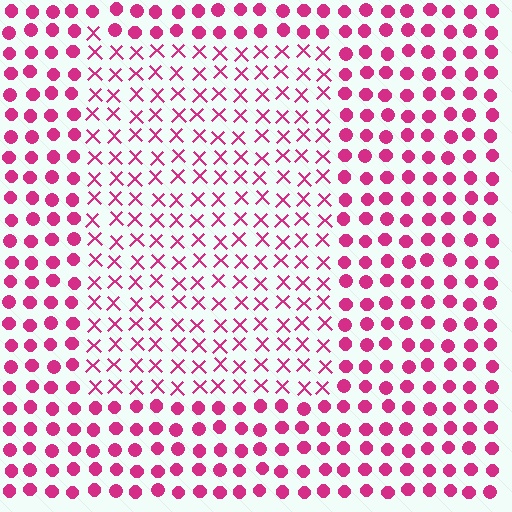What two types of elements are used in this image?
The image uses X marks inside the rectangle region and circles outside it.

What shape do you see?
I see a rectangle.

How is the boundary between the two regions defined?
The boundary is defined by a change in element shape: X marks inside vs. circles outside. All elements share the same color and spacing.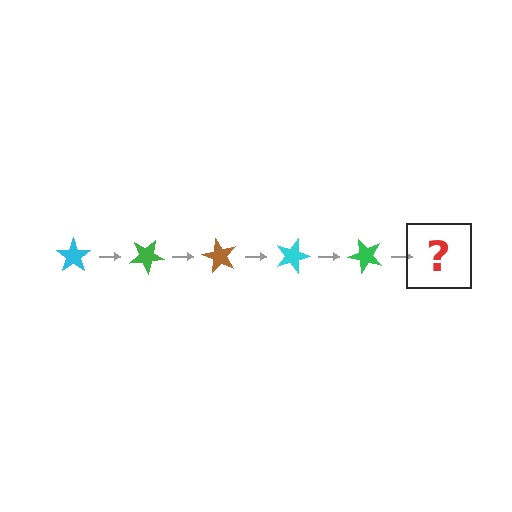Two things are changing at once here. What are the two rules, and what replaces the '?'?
The two rules are that it rotates 30 degrees each step and the color cycles through cyan, green, and brown. The '?' should be a brown star, rotated 150 degrees from the start.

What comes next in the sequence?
The next element should be a brown star, rotated 150 degrees from the start.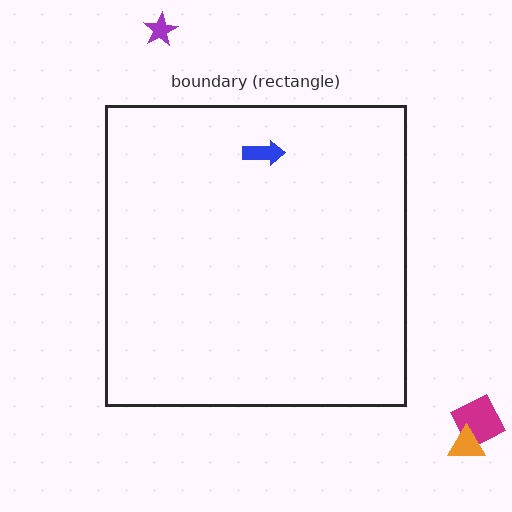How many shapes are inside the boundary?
1 inside, 3 outside.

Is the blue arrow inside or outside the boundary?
Inside.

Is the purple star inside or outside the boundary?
Outside.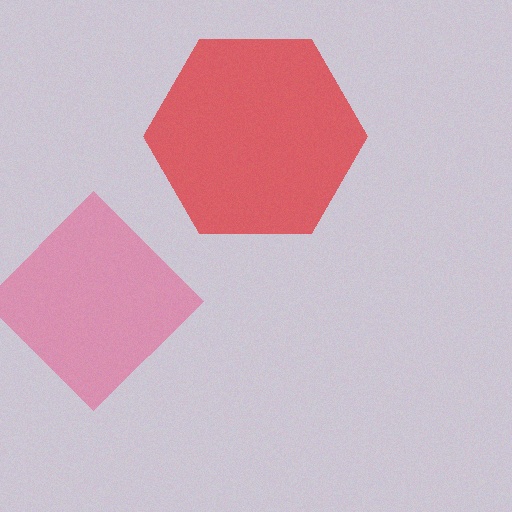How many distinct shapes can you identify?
There are 2 distinct shapes: a red hexagon, a pink diamond.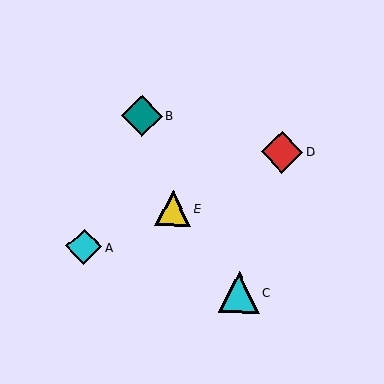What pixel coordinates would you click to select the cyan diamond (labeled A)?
Click at (84, 247) to select the cyan diamond A.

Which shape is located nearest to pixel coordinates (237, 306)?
The cyan triangle (labeled C) at (239, 292) is nearest to that location.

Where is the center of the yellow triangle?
The center of the yellow triangle is at (173, 209).